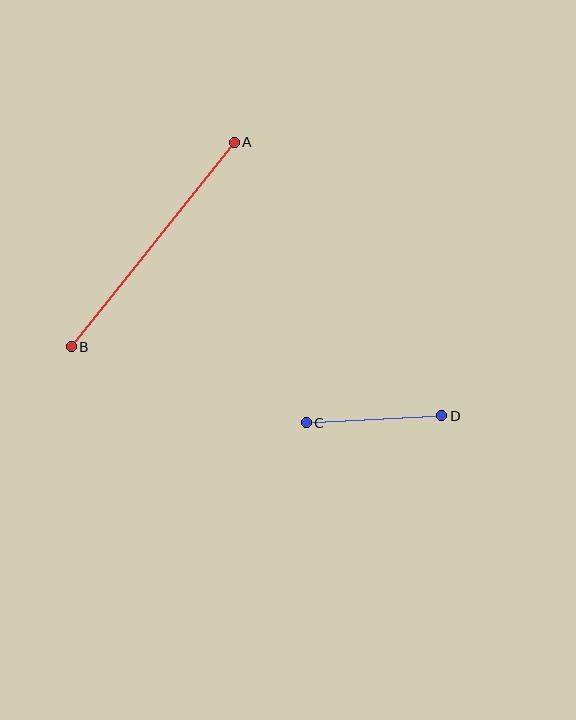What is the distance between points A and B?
The distance is approximately 262 pixels.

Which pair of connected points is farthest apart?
Points A and B are farthest apart.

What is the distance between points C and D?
The distance is approximately 136 pixels.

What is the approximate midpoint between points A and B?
The midpoint is at approximately (153, 244) pixels.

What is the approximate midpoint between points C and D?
The midpoint is at approximately (374, 419) pixels.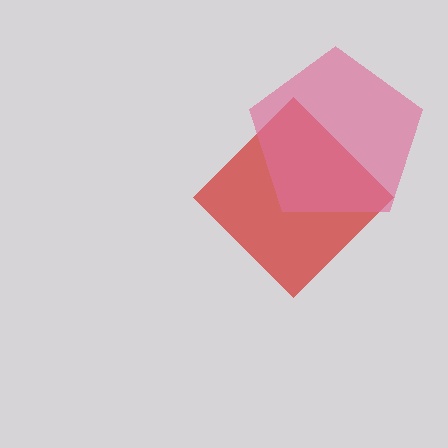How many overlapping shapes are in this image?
There are 2 overlapping shapes in the image.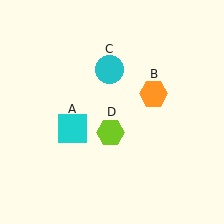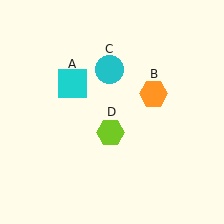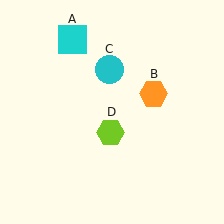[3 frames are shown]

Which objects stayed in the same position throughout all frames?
Orange hexagon (object B) and cyan circle (object C) and lime hexagon (object D) remained stationary.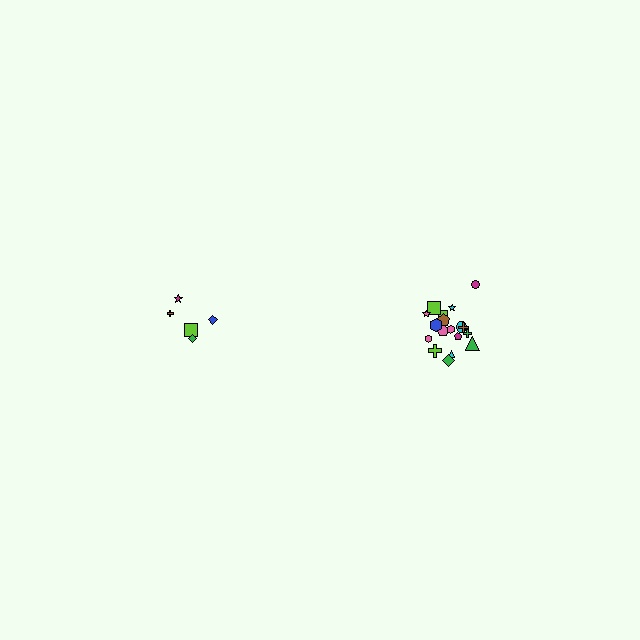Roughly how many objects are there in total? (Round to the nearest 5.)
Roughly 25 objects in total.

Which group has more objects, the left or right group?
The right group.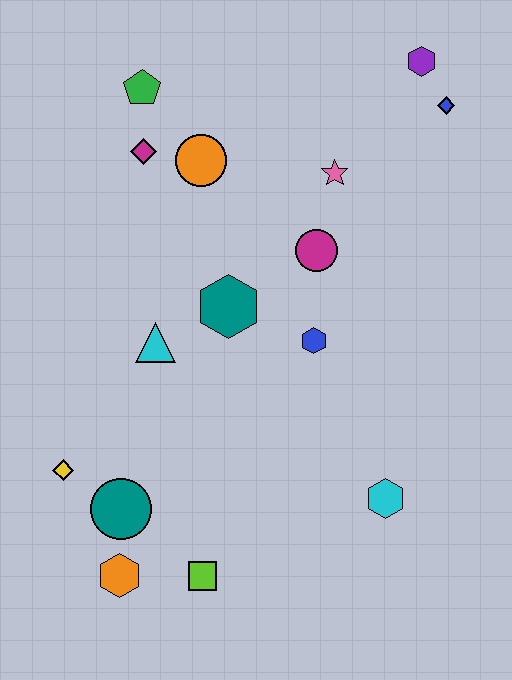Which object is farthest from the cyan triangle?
The purple hexagon is farthest from the cyan triangle.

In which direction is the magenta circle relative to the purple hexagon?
The magenta circle is below the purple hexagon.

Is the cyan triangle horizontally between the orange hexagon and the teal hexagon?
Yes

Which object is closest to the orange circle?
The magenta diamond is closest to the orange circle.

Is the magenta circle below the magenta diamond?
Yes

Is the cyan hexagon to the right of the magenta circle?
Yes